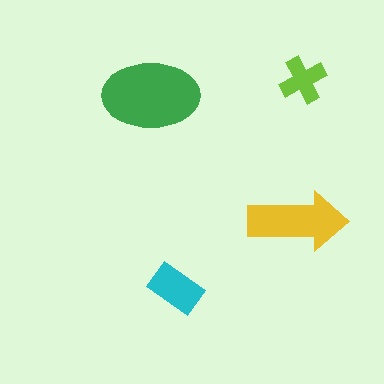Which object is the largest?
The green ellipse.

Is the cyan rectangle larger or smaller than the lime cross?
Larger.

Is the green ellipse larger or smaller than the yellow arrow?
Larger.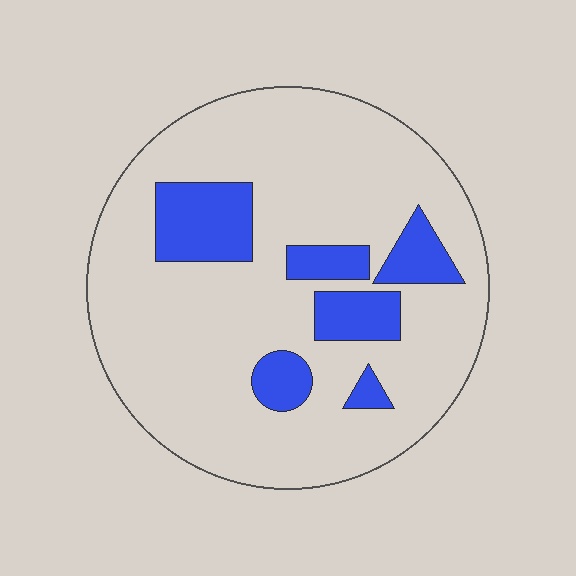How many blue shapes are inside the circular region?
6.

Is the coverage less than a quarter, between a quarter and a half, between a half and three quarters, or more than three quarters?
Less than a quarter.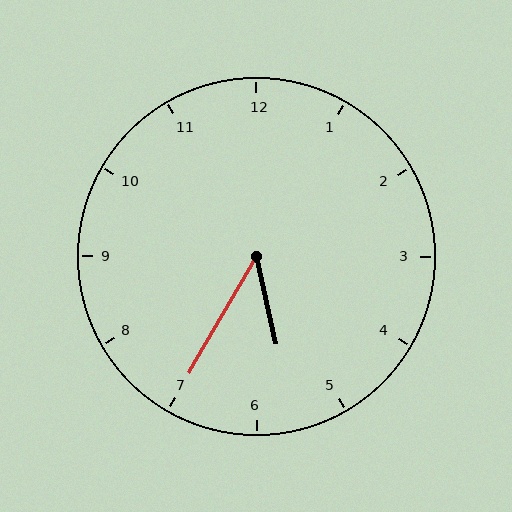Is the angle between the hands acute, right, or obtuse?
It is acute.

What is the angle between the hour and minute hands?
Approximately 42 degrees.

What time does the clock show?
5:35.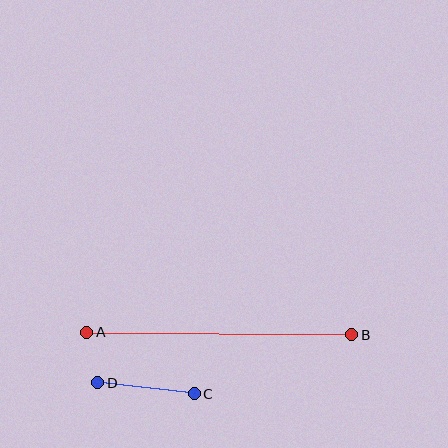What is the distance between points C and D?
The distance is approximately 97 pixels.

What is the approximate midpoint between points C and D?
The midpoint is at approximately (146, 388) pixels.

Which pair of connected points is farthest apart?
Points A and B are farthest apart.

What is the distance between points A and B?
The distance is approximately 265 pixels.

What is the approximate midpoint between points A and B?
The midpoint is at approximately (219, 334) pixels.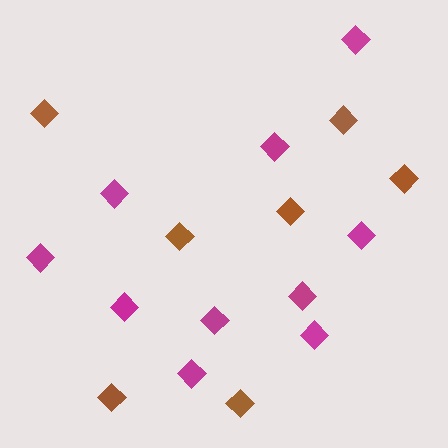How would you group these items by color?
There are 2 groups: one group of magenta diamonds (10) and one group of brown diamonds (7).